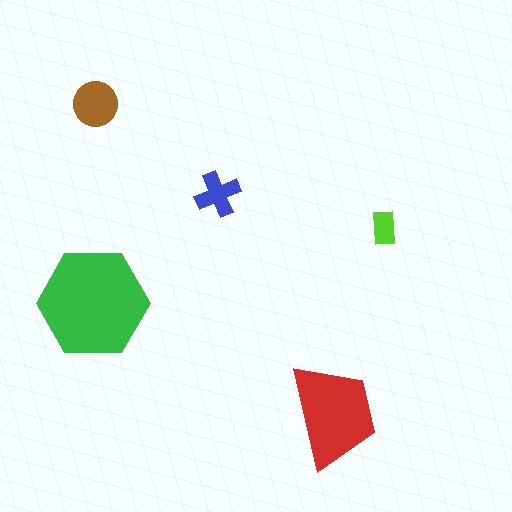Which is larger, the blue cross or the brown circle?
The brown circle.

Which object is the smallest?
The lime rectangle.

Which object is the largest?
The green hexagon.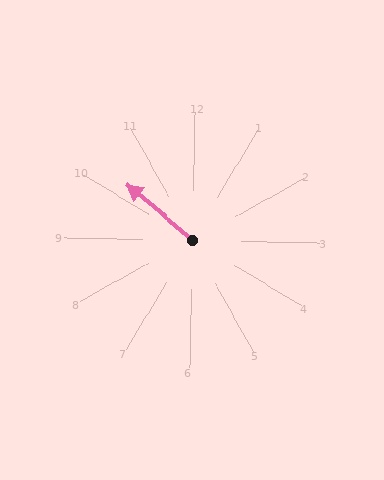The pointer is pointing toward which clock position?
Roughly 10 o'clock.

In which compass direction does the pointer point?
Northwest.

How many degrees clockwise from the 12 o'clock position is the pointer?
Approximately 309 degrees.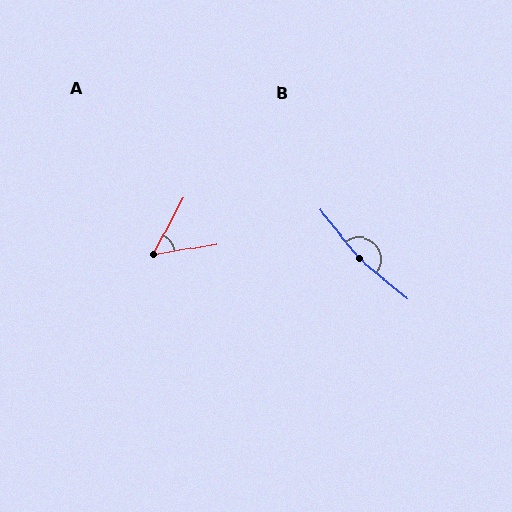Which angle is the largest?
B, at approximately 168 degrees.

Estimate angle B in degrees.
Approximately 168 degrees.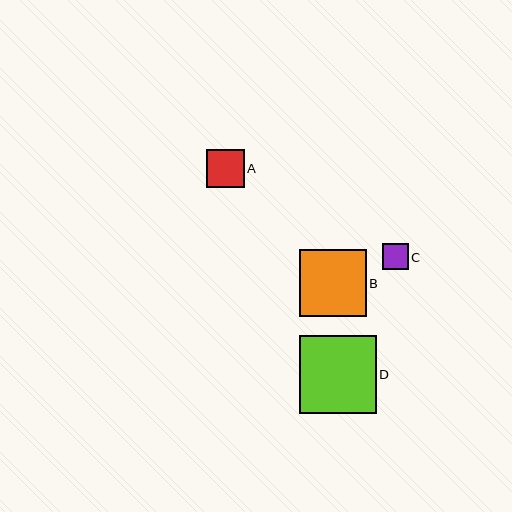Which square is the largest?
Square D is the largest with a size of approximately 77 pixels.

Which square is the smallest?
Square C is the smallest with a size of approximately 26 pixels.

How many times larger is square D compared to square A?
Square D is approximately 2.0 times the size of square A.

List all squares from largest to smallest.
From largest to smallest: D, B, A, C.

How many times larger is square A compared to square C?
Square A is approximately 1.5 times the size of square C.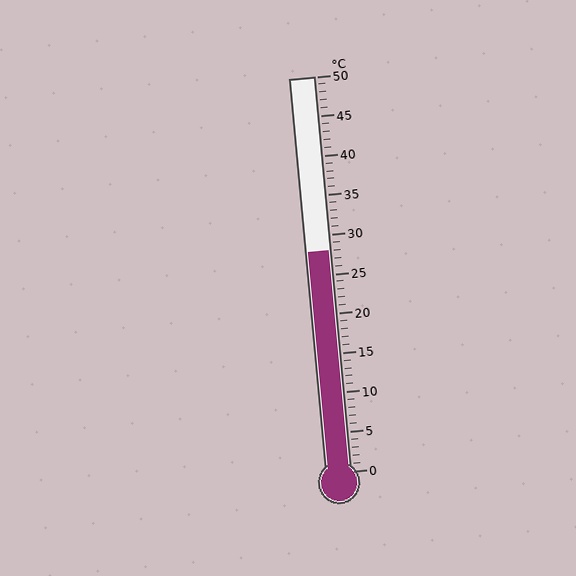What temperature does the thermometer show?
The thermometer shows approximately 28°C.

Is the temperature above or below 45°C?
The temperature is below 45°C.